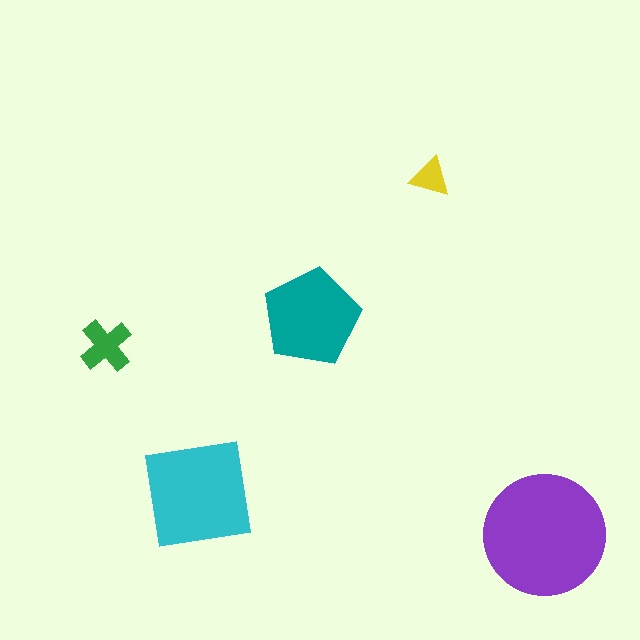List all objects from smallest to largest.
The yellow triangle, the green cross, the teal pentagon, the cyan square, the purple circle.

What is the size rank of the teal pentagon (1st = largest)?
3rd.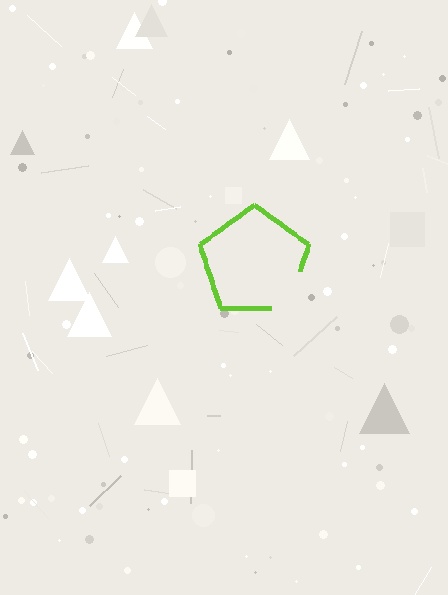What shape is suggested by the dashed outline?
The dashed outline suggests a pentagon.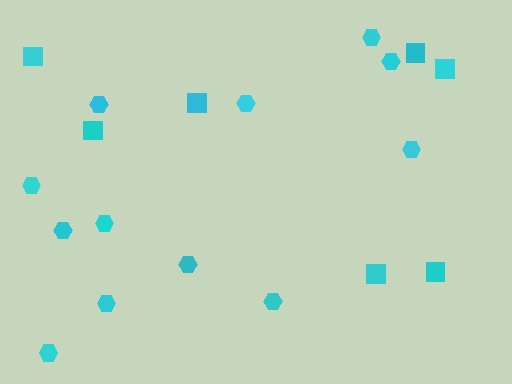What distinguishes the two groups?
There are 2 groups: one group of squares (7) and one group of hexagons (12).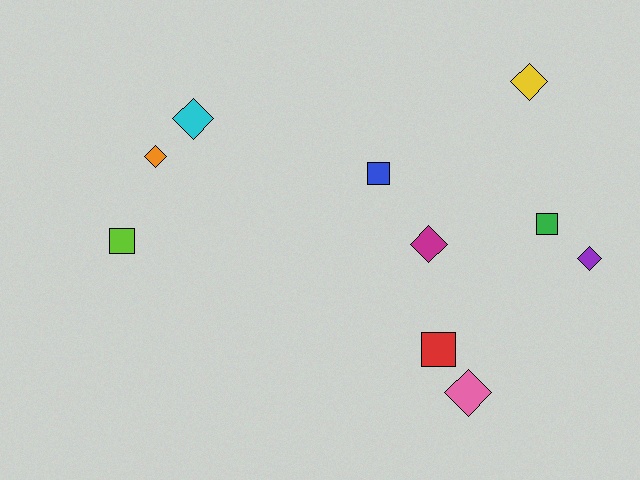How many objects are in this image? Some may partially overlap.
There are 10 objects.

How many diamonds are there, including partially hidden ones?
There are 6 diamonds.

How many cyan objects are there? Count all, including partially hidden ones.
There is 1 cyan object.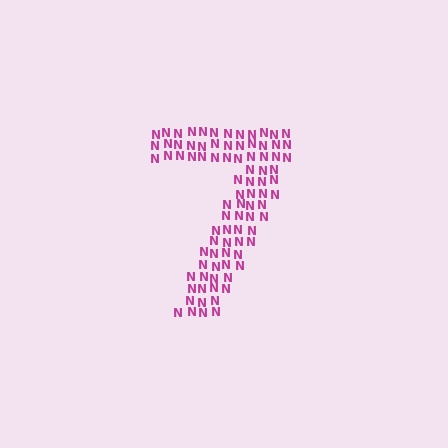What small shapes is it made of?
It is made of small letter N's.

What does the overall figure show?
The overall figure shows the digit 7.